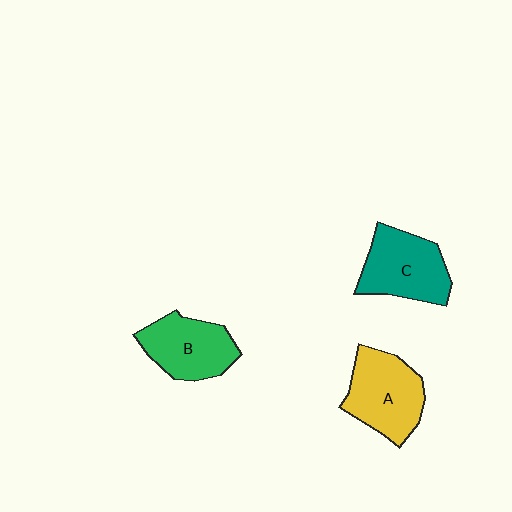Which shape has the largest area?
Shape A (yellow).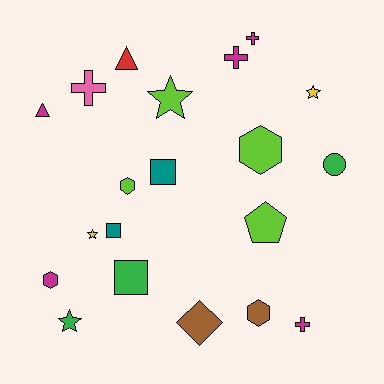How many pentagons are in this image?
There is 1 pentagon.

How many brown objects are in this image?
There are 2 brown objects.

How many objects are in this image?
There are 20 objects.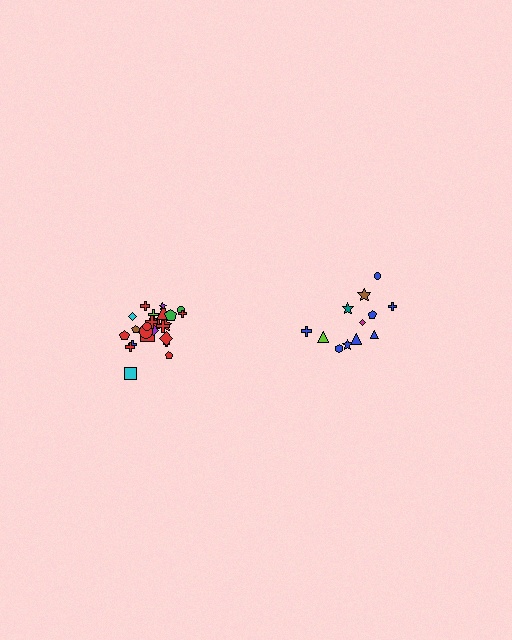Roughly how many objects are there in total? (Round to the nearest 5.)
Roughly 35 objects in total.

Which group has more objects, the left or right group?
The left group.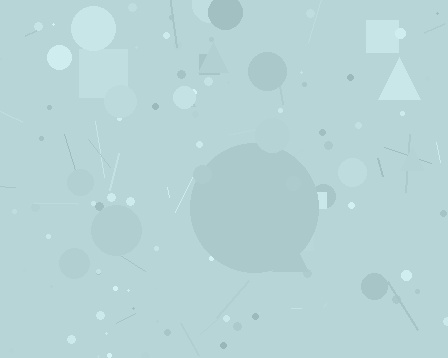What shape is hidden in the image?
A circle is hidden in the image.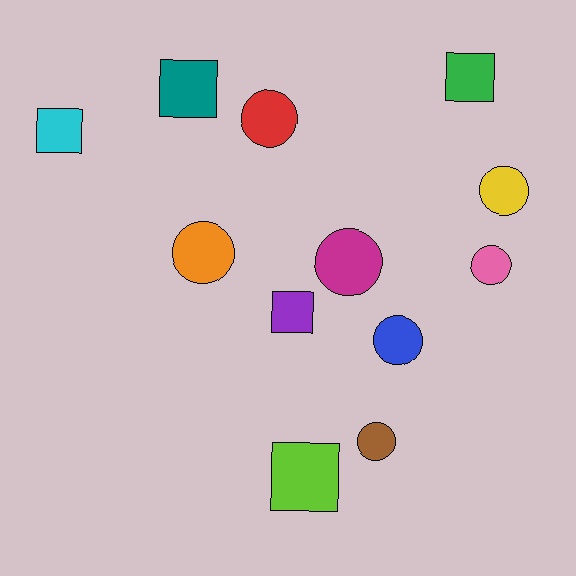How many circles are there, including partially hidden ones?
There are 7 circles.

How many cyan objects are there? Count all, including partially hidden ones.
There is 1 cyan object.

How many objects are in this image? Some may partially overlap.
There are 12 objects.